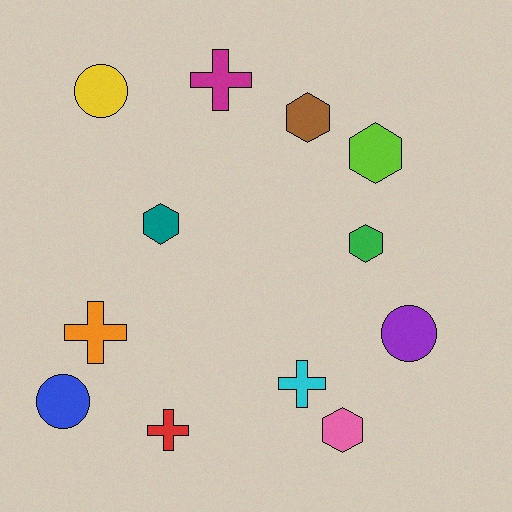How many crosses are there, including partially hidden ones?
There are 4 crosses.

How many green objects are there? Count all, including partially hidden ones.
There is 1 green object.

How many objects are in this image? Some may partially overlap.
There are 12 objects.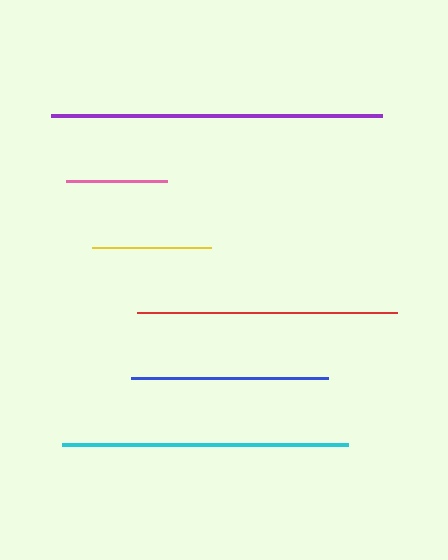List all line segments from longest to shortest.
From longest to shortest: purple, cyan, red, blue, yellow, pink.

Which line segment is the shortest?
The pink line is the shortest at approximately 101 pixels.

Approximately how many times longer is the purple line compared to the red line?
The purple line is approximately 1.3 times the length of the red line.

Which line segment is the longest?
The purple line is the longest at approximately 332 pixels.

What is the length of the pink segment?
The pink segment is approximately 101 pixels long.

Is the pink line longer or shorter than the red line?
The red line is longer than the pink line.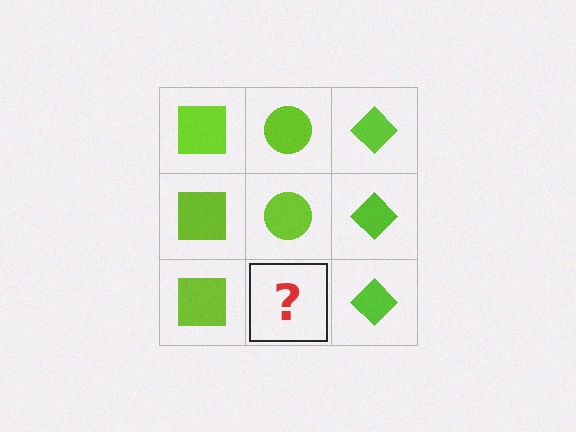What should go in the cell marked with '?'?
The missing cell should contain a lime circle.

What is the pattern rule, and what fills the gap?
The rule is that each column has a consistent shape. The gap should be filled with a lime circle.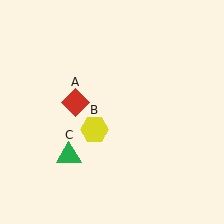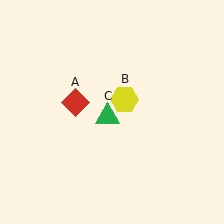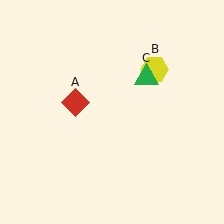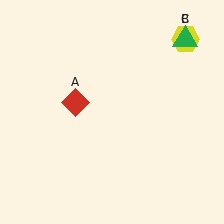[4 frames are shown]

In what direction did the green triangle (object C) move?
The green triangle (object C) moved up and to the right.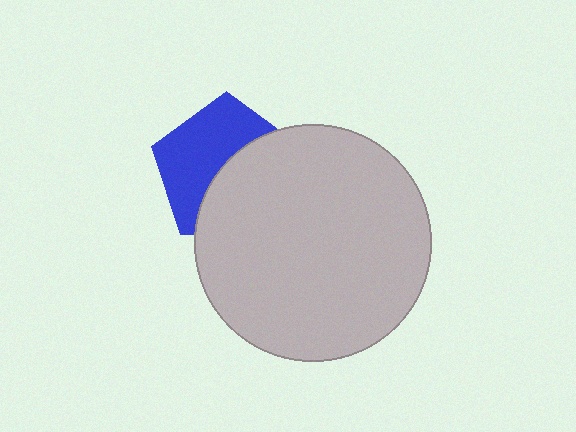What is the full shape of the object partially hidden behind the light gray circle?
The partially hidden object is a blue pentagon.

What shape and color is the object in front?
The object in front is a light gray circle.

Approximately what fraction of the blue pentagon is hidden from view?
Roughly 50% of the blue pentagon is hidden behind the light gray circle.